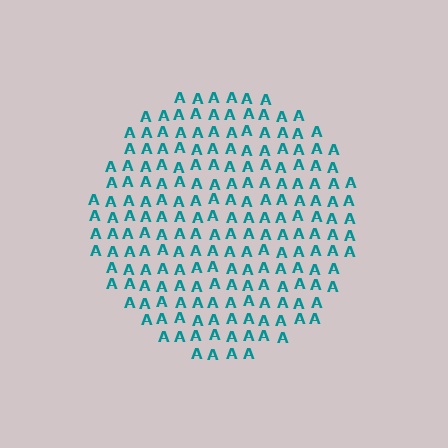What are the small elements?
The small elements are letter A's.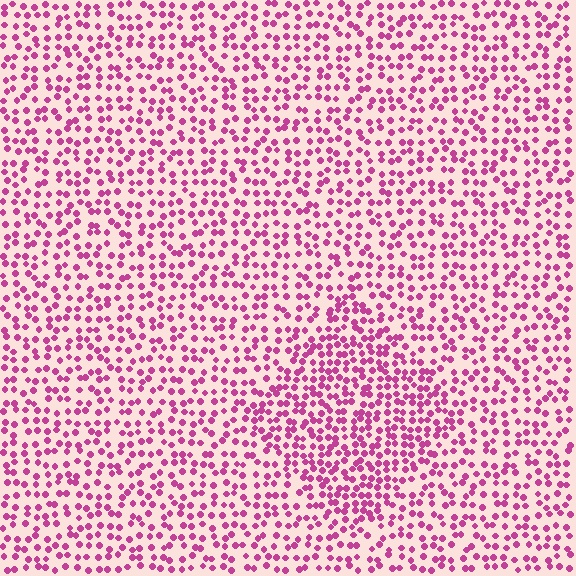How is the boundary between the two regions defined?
The boundary is defined by a change in element density (approximately 1.6x ratio). All elements are the same color, size, and shape.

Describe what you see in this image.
The image contains small magenta elements arranged at two different densities. A diamond-shaped region is visible where the elements are more densely packed than the surrounding area.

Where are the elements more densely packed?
The elements are more densely packed inside the diamond boundary.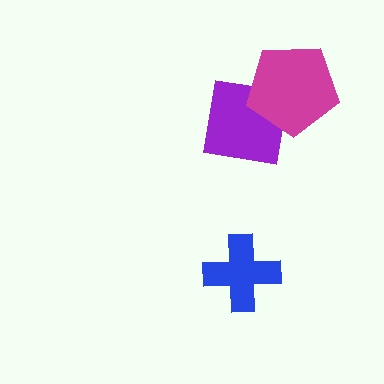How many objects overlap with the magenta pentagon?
1 object overlaps with the magenta pentagon.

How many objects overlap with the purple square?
1 object overlaps with the purple square.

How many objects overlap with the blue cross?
0 objects overlap with the blue cross.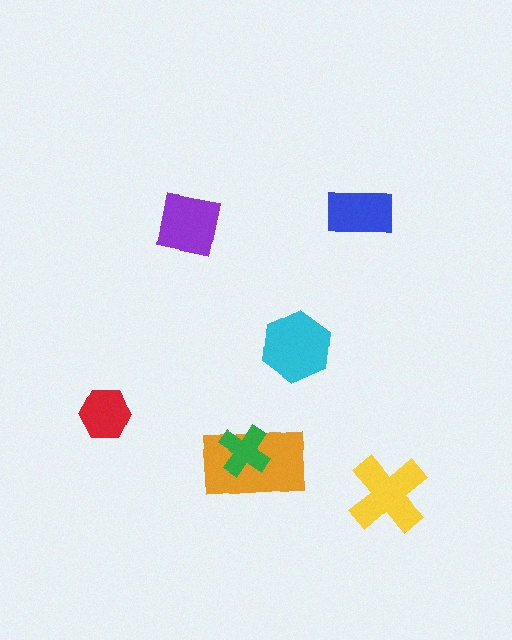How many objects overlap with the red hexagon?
0 objects overlap with the red hexagon.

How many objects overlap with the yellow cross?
0 objects overlap with the yellow cross.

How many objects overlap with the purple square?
0 objects overlap with the purple square.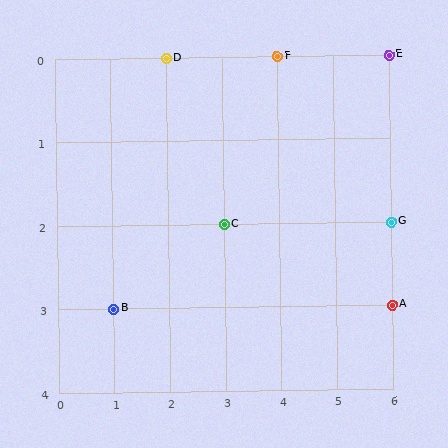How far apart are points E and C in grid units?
Points E and C are 3 columns and 2 rows apart (about 3.6 grid units diagonally).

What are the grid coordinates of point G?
Point G is at grid coordinates (6, 2).